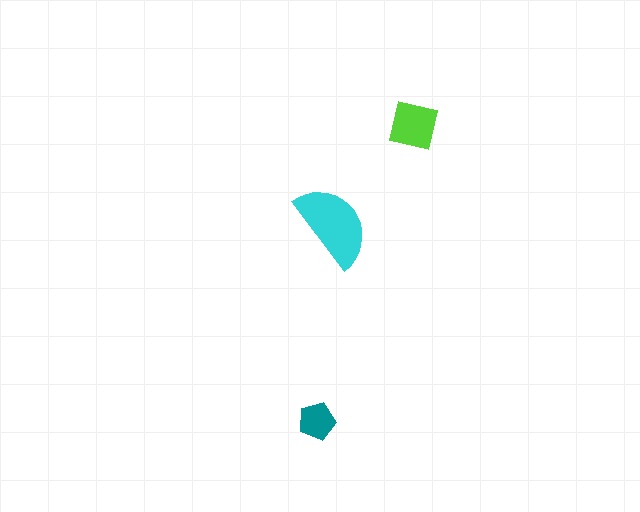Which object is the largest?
The cyan semicircle.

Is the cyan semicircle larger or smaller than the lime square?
Larger.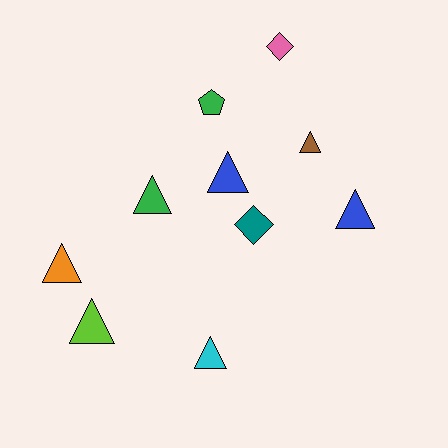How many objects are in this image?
There are 10 objects.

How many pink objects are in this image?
There is 1 pink object.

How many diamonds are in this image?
There are 2 diamonds.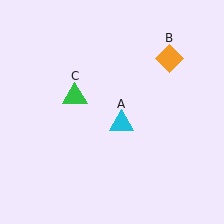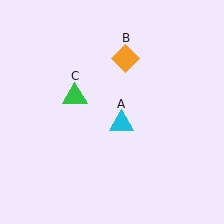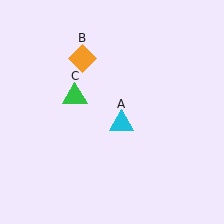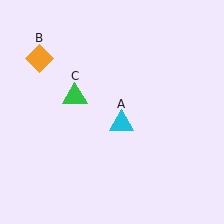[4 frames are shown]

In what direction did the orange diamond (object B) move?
The orange diamond (object B) moved left.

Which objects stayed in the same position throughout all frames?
Cyan triangle (object A) and green triangle (object C) remained stationary.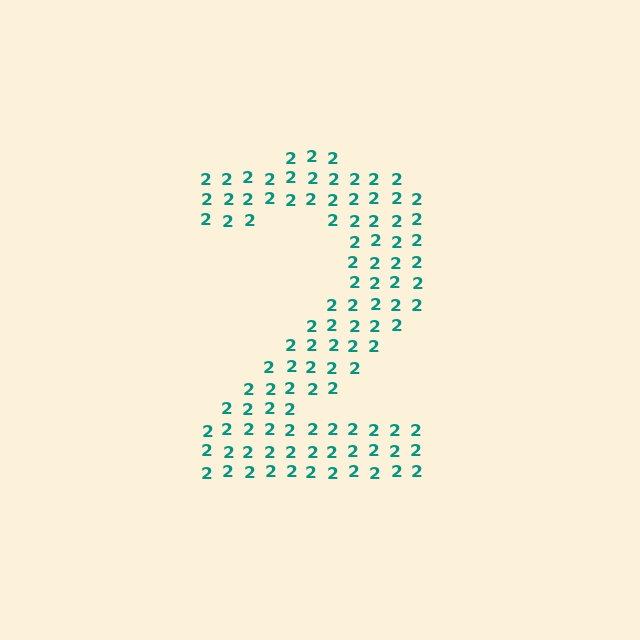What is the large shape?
The large shape is the digit 2.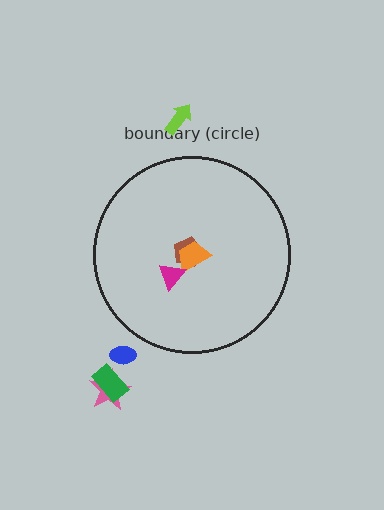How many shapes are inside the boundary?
3 inside, 4 outside.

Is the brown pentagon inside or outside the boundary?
Inside.